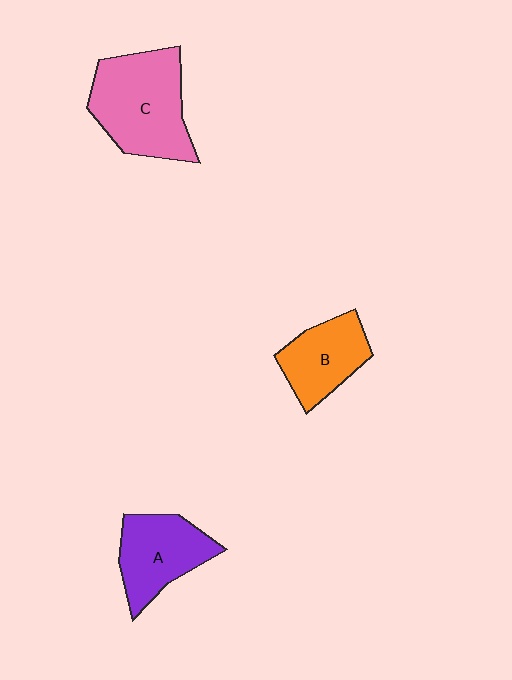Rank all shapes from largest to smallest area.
From largest to smallest: C (pink), A (purple), B (orange).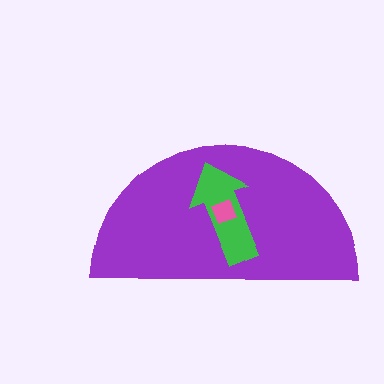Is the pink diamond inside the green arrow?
Yes.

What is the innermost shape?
The pink diamond.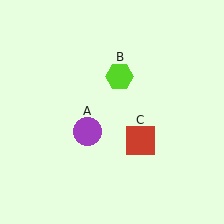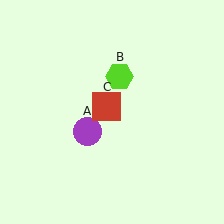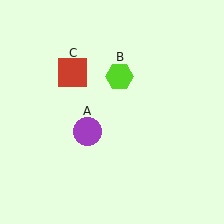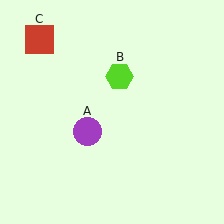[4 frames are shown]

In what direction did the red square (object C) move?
The red square (object C) moved up and to the left.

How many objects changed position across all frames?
1 object changed position: red square (object C).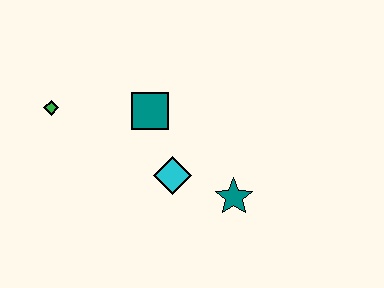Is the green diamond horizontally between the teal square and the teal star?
No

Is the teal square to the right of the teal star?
No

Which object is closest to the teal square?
The cyan diamond is closest to the teal square.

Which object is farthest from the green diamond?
The teal star is farthest from the green diamond.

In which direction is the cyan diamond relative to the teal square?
The cyan diamond is below the teal square.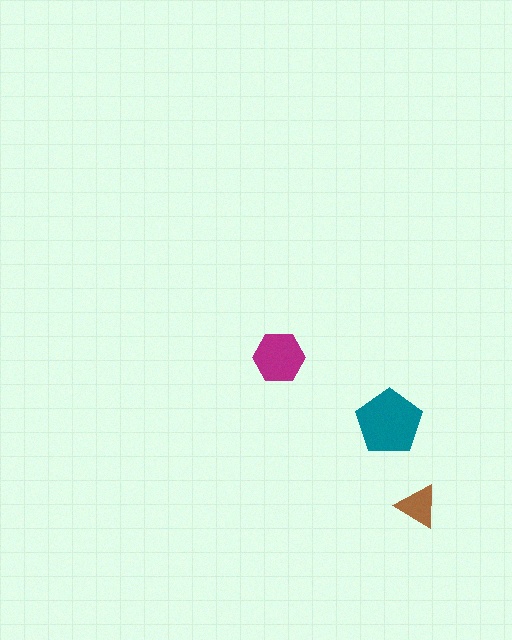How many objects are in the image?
There are 3 objects in the image.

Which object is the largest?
The teal pentagon.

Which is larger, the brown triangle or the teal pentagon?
The teal pentagon.